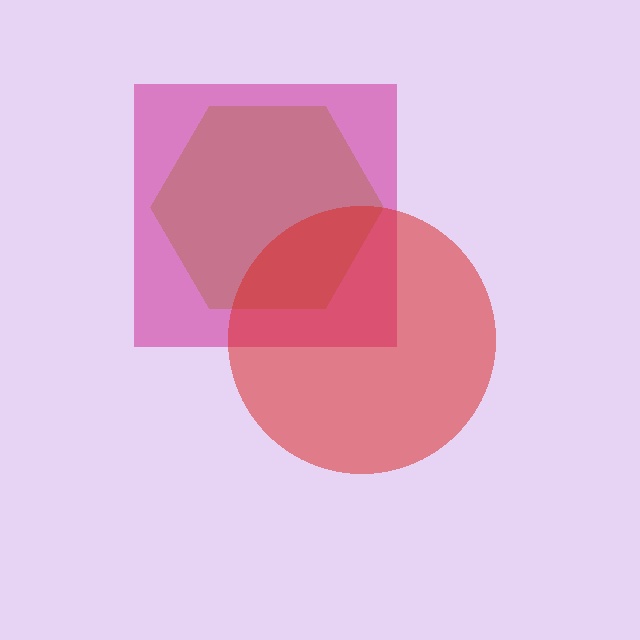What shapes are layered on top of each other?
The layered shapes are: a magenta square, a brown hexagon, a red circle.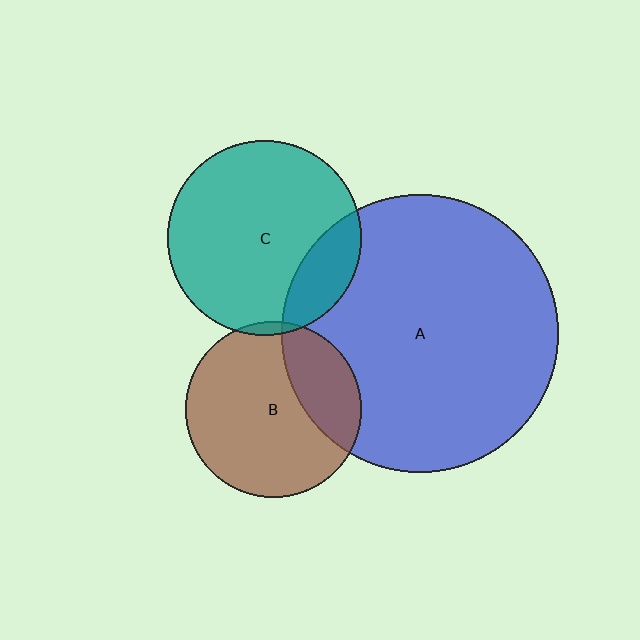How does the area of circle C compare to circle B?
Approximately 1.2 times.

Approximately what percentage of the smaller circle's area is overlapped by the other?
Approximately 25%.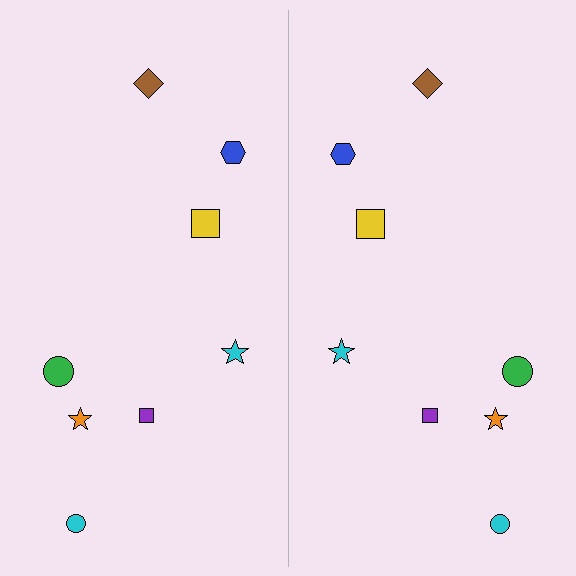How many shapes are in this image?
There are 16 shapes in this image.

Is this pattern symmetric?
Yes, this pattern has bilateral (reflection) symmetry.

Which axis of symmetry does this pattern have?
The pattern has a vertical axis of symmetry running through the center of the image.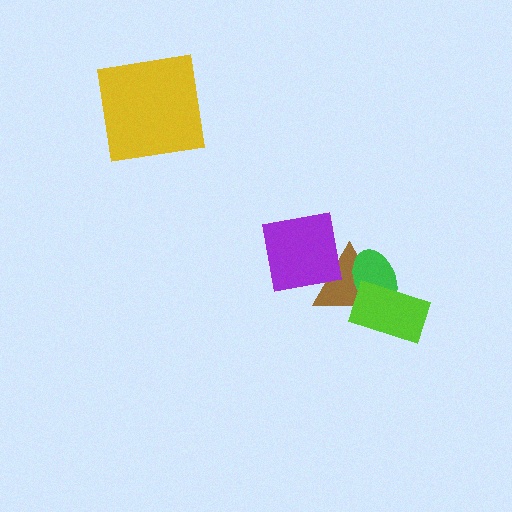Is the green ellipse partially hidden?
Yes, it is partially covered by another shape.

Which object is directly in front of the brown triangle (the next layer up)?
The green ellipse is directly in front of the brown triangle.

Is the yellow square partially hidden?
No, no other shape covers it.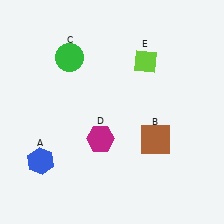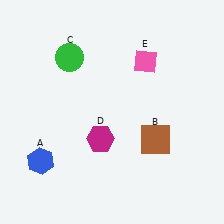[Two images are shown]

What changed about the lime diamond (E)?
In Image 1, E is lime. In Image 2, it changed to pink.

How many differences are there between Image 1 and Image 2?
There is 1 difference between the two images.